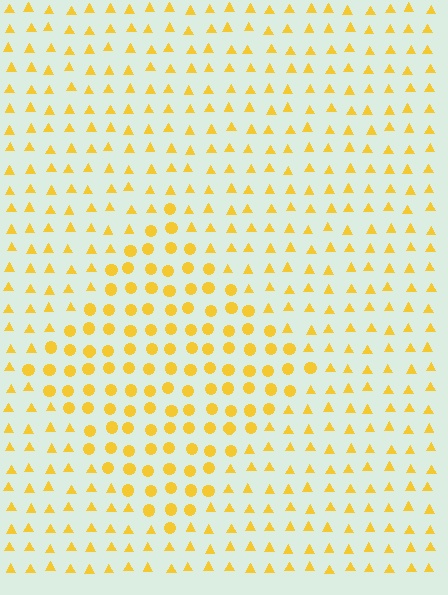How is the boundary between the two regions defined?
The boundary is defined by a change in element shape: circles inside vs. triangles outside. All elements share the same color and spacing.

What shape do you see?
I see a diamond.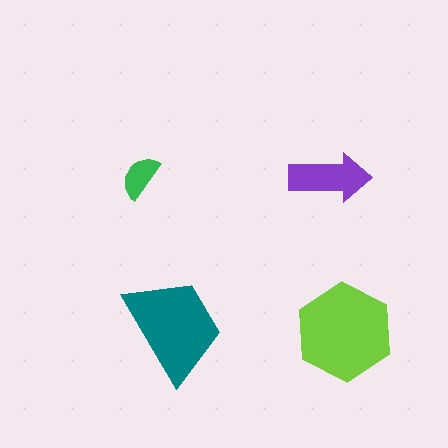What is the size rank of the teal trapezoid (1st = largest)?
2nd.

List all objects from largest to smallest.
The lime hexagon, the teal trapezoid, the purple arrow, the green semicircle.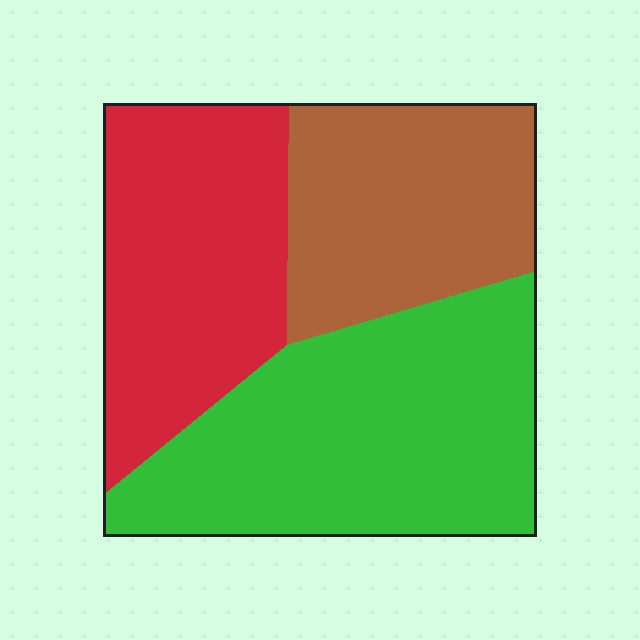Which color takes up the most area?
Green, at roughly 40%.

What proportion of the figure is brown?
Brown covers 27% of the figure.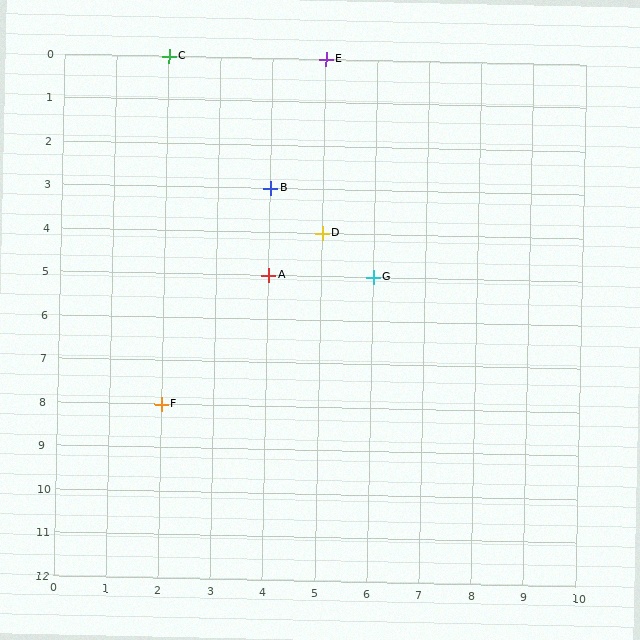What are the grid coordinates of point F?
Point F is at grid coordinates (2, 8).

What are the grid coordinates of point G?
Point G is at grid coordinates (6, 5).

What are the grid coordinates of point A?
Point A is at grid coordinates (4, 5).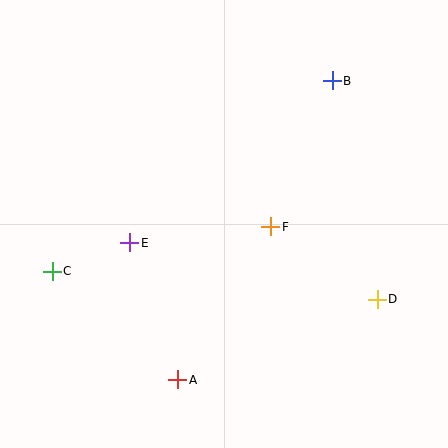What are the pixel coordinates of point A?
Point A is at (178, 380).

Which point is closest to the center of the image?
Point F at (271, 227) is closest to the center.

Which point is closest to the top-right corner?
Point B is closest to the top-right corner.